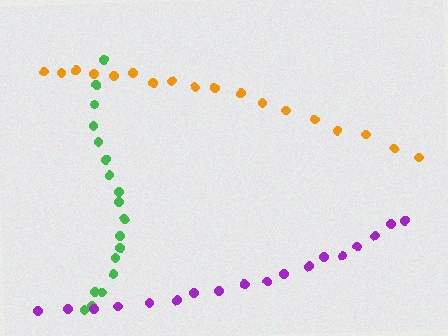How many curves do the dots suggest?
There are 3 distinct paths.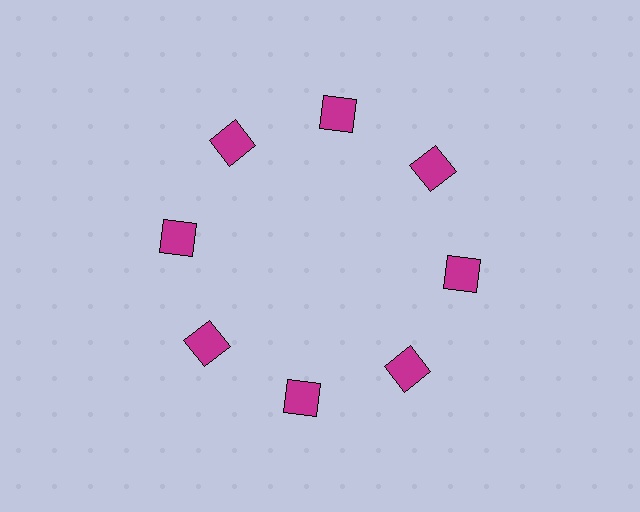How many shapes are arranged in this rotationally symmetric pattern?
There are 8 shapes, arranged in 8 groups of 1.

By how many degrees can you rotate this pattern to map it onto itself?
The pattern maps onto itself every 45 degrees of rotation.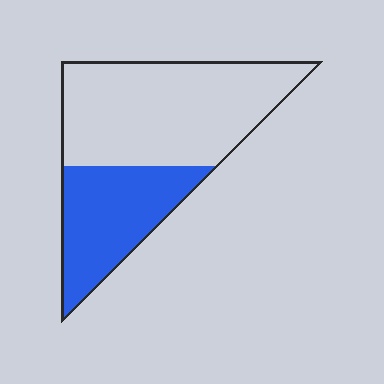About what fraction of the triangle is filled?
About three eighths (3/8).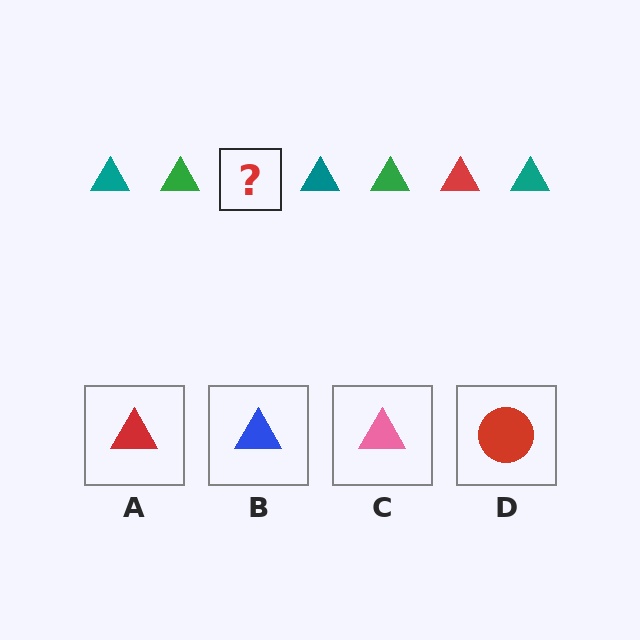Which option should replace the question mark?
Option A.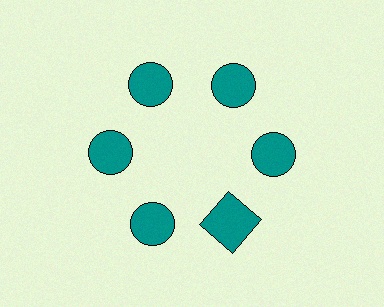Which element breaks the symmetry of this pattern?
The teal square at roughly the 5 o'clock position breaks the symmetry. All other shapes are teal circles.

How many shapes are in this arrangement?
There are 6 shapes arranged in a ring pattern.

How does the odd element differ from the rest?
It has a different shape: square instead of circle.